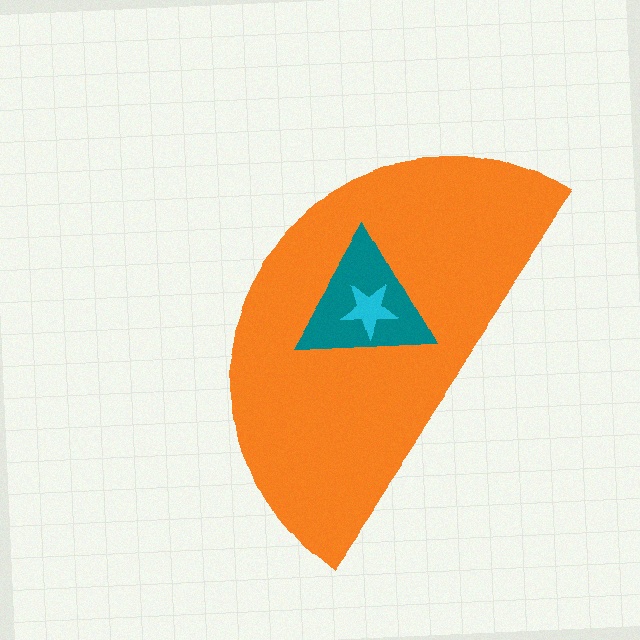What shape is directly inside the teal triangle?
The cyan star.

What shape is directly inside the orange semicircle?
The teal triangle.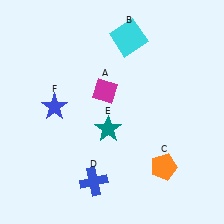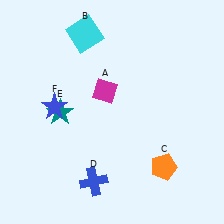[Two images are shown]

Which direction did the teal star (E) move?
The teal star (E) moved left.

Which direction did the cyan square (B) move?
The cyan square (B) moved left.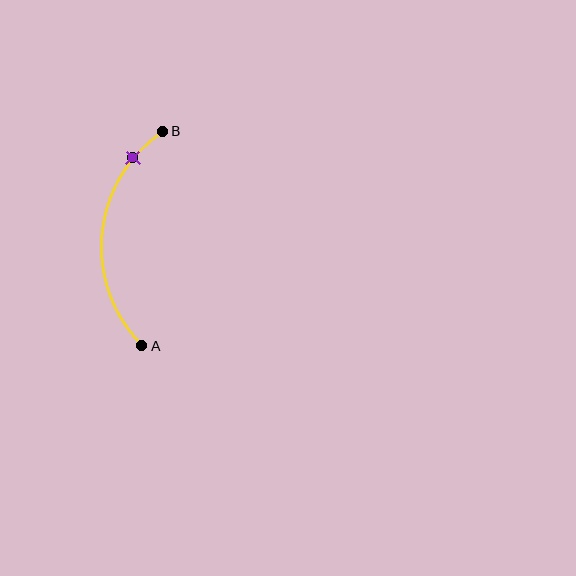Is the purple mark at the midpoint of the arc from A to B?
No. The purple mark lies on the arc but is closer to endpoint B. The arc midpoint would be at the point on the curve equidistant along the arc from both A and B.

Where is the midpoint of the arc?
The arc midpoint is the point on the curve farthest from the straight line joining A and B. It sits to the left of that line.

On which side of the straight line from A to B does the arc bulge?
The arc bulges to the left of the straight line connecting A and B.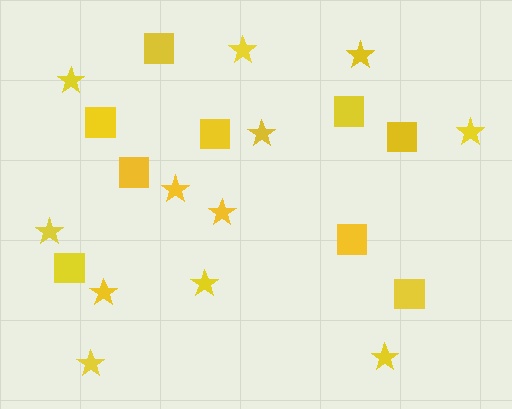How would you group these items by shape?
There are 2 groups: one group of squares (9) and one group of stars (12).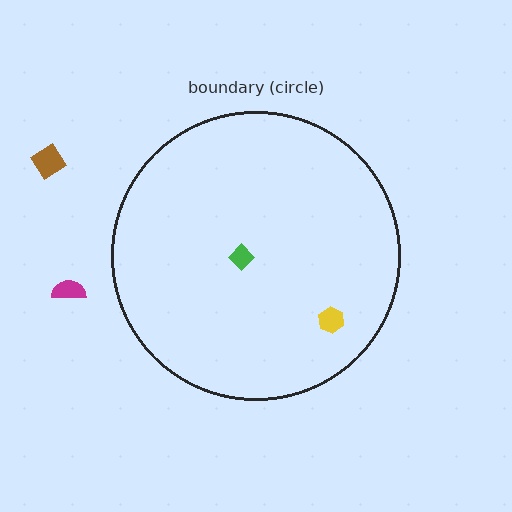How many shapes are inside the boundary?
2 inside, 2 outside.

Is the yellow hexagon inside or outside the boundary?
Inside.